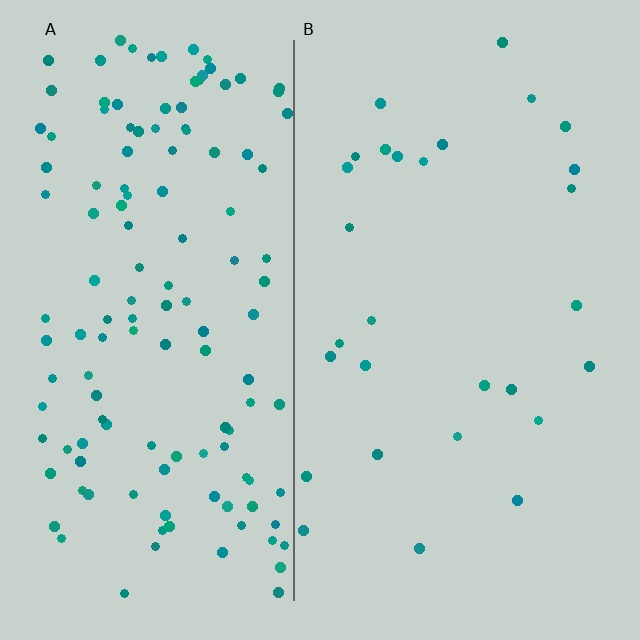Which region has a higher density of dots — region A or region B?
A (the left).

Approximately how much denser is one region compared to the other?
Approximately 4.8× — region A over region B.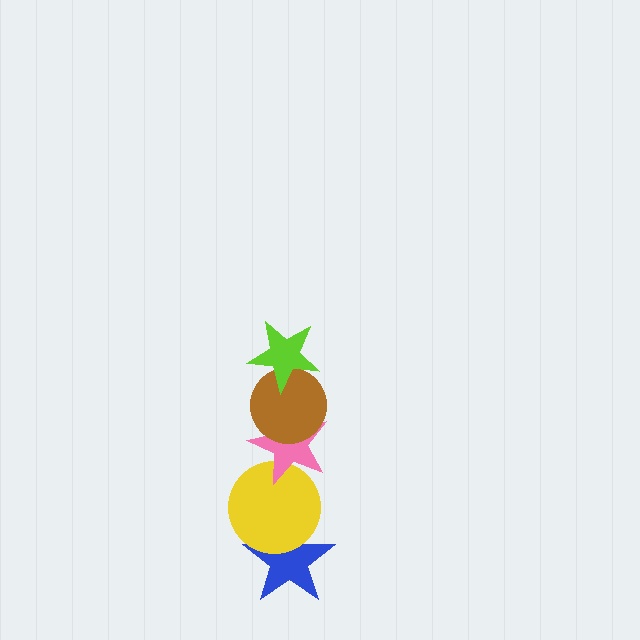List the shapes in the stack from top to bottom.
From top to bottom: the lime star, the brown circle, the pink star, the yellow circle, the blue star.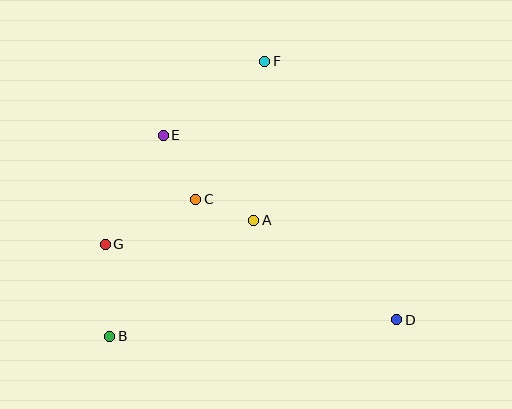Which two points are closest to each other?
Points A and C are closest to each other.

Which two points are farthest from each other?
Points B and F are farthest from each other.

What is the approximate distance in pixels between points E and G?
The distance between E and G is approximately 124 pixels.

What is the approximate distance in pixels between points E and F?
The distance between E and F is approximately 125 pixels.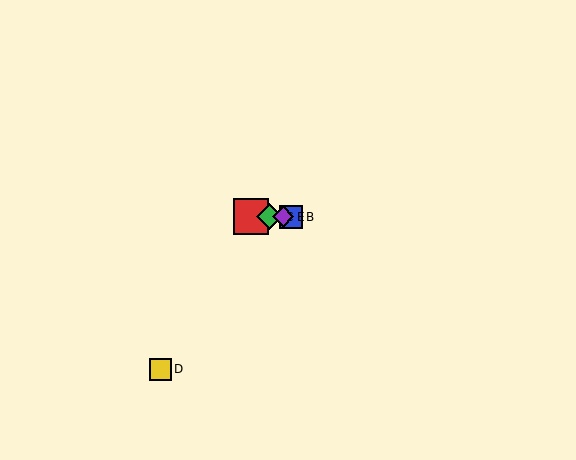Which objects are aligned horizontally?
Objects A, B, C, E are aligned horizontally.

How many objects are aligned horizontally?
4 objects (A, B, C, E) are aligned horizontally.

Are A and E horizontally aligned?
Yes, both are at y≈217.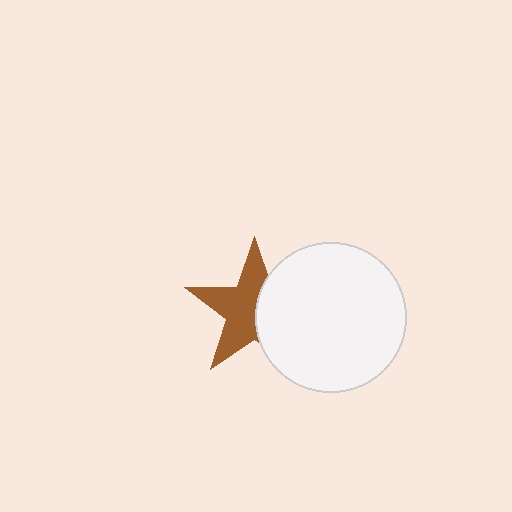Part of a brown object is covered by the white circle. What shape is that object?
It is a star.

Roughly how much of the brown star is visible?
About half of it is visible (roughly 58%).